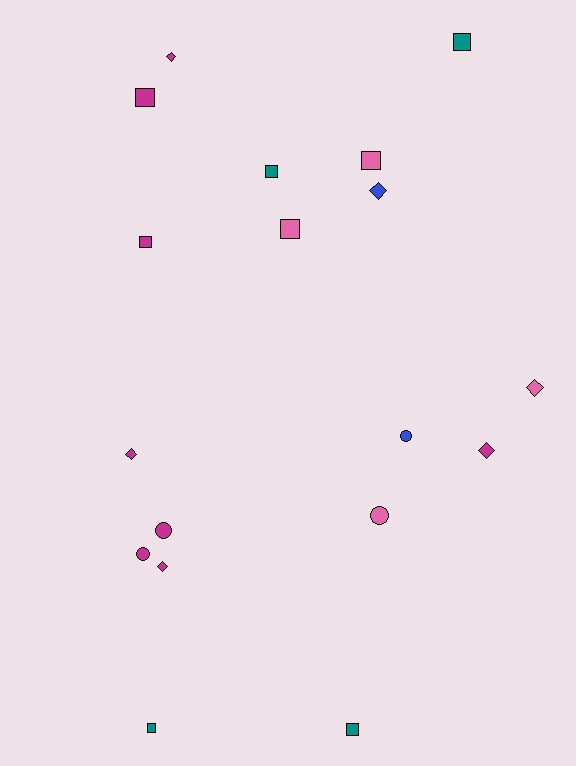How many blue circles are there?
There is 1 blue circle.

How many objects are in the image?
There are 18 objects.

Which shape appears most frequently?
Square, with 8 objects.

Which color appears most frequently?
Magenta, with 8 objects.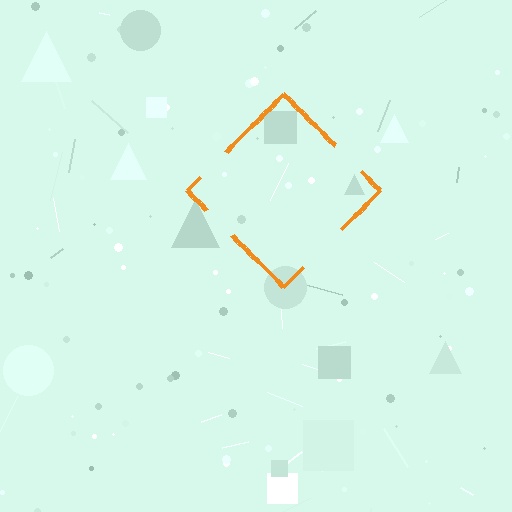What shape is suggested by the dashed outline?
The dashed outline suggests a diamond.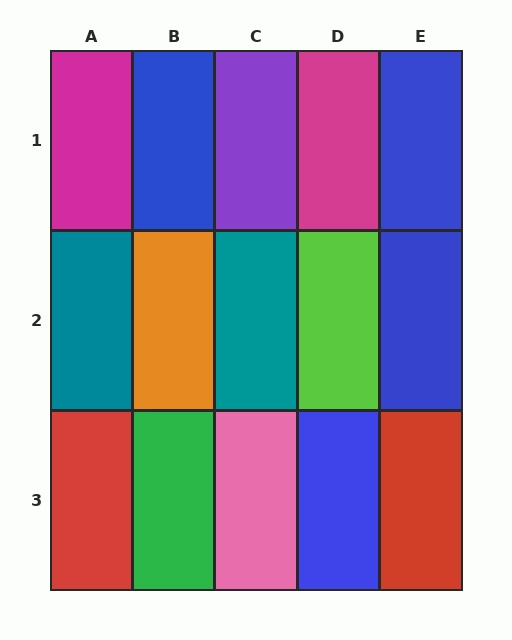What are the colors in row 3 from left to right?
Red, green, pink, blue, red.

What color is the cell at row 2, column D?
Lime.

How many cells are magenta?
2 cells are magenta.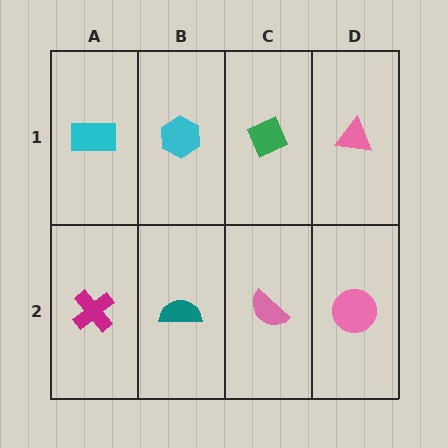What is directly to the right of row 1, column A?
A cyan hexagon.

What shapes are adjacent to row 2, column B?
A cyan hexagon (row 1, column B), a magenta cross (row 2, column A), a pink semicircle (row 2, column C).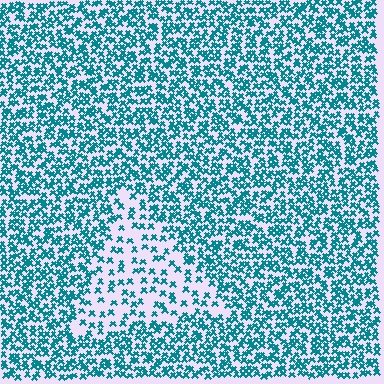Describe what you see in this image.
The image contains small teal elements arranged at two different densities. A triangle-shaped region is visible where the elements are less densely packed than the surrounding area.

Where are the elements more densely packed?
The elements are more densely packed outside the triangle boundary.